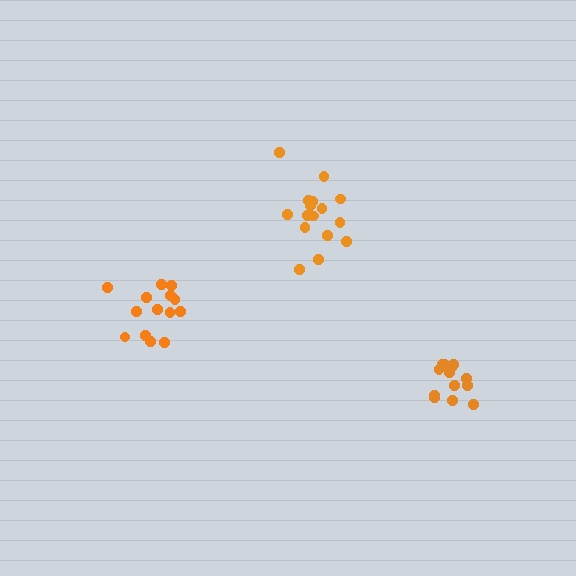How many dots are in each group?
Group 1: 13 dots, Group 2: 14 dots, Group 3: 16 dots (43 total).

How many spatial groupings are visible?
There are 3 spatial groupings.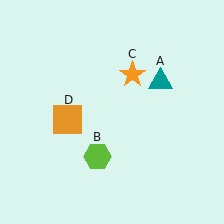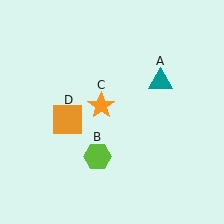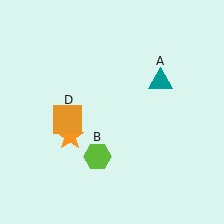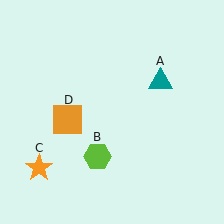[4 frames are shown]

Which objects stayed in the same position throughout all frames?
Teal triangle (object A) and lime hexagon (object B) and orange square (object D) remained stationary.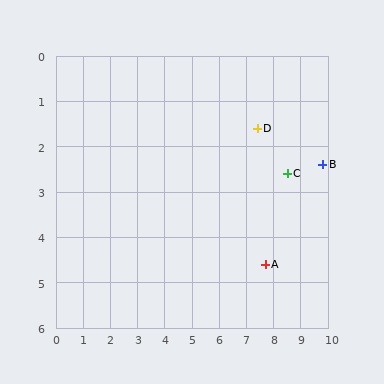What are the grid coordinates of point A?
Point A is at approximately (7.7, 4.6).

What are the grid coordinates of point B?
Point B is at approximately (9.8, 2.4).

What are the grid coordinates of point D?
Point D is at approximately (7.4, 1.6).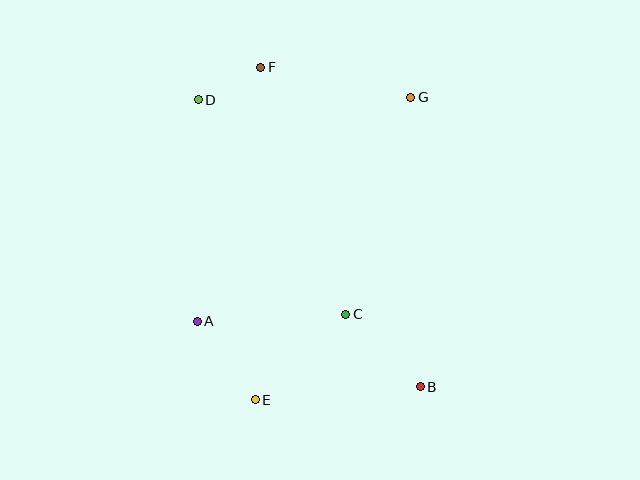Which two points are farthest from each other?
Points B and D are farthest from each other.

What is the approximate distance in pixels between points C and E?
The distance between C and E is approximately 124 pixels.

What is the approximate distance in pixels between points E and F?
The distance between E and F is approximately 333 pixels.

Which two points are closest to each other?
Points D and F are closest to each other.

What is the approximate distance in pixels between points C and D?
The distance between C and D is approximately 260 pixels.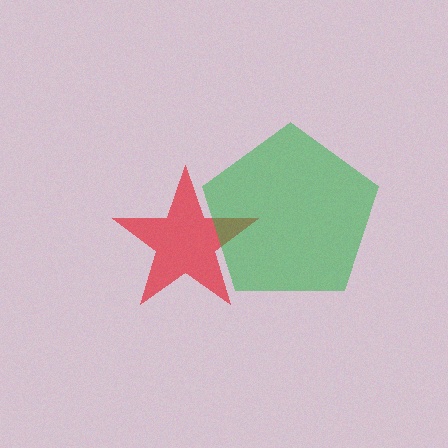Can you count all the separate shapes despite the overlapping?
Yes, there are 2 separate shapes.